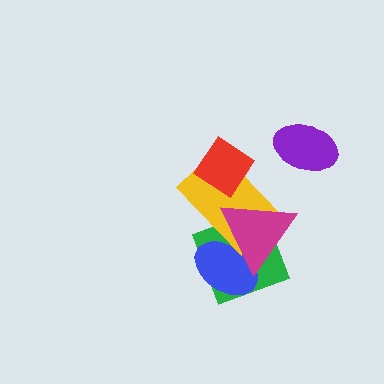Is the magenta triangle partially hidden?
No, no other shape covers it.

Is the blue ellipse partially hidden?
Yes, it is partially covered by another shape.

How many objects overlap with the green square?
3 objects overlap with the green square.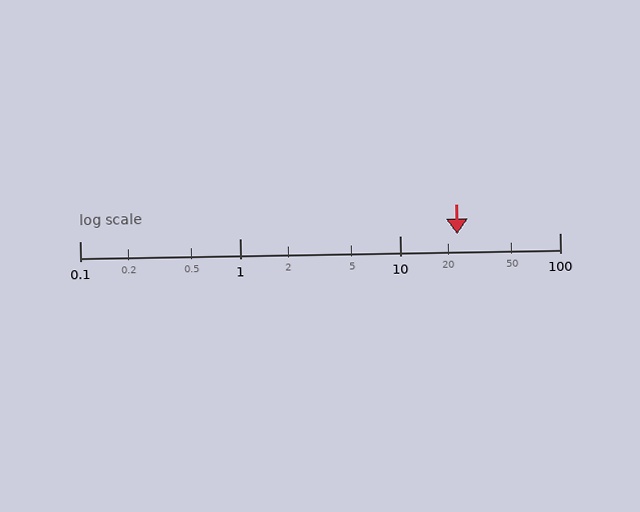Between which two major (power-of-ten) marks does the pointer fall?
The pointer is between 10 and 100.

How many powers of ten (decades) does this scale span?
The scale spans 3 decades, from 0.1 to 100.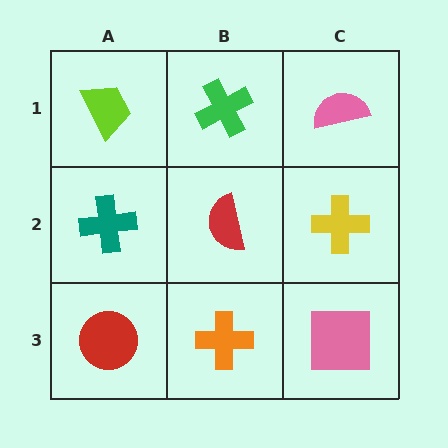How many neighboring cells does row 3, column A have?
2.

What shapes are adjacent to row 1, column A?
A teal cross (row 2, column A), a green cross (row 1, column B).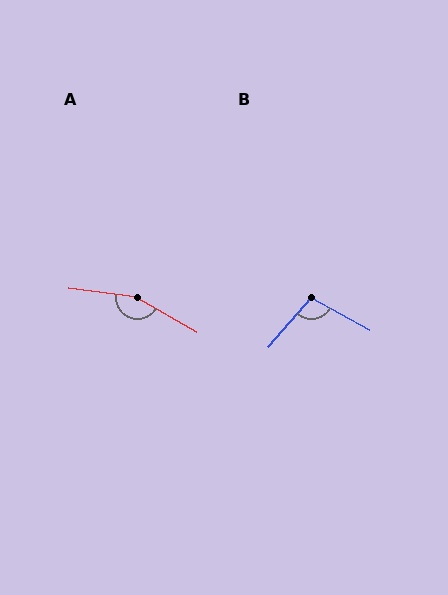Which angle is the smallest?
B, at approximately 102 degrees.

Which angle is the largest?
A, at approximately 157 degrees.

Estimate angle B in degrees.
Approximately 102 degrees.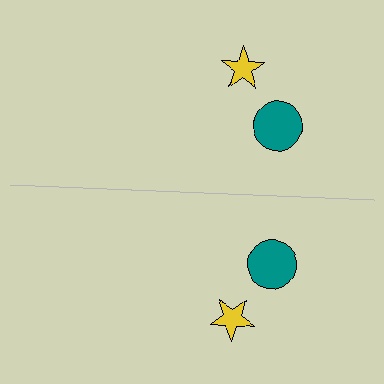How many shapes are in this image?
There are 4 shapes in this image.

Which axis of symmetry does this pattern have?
The pattern has a horizontal axis of symmetry running through the center of the image.